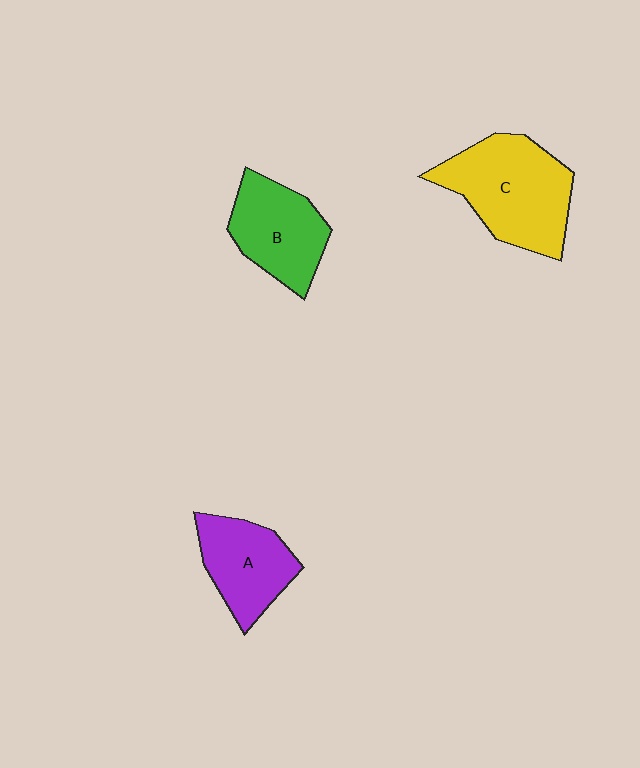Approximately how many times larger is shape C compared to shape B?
Approximately 1.4 times.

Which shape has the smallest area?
Shape A (purple).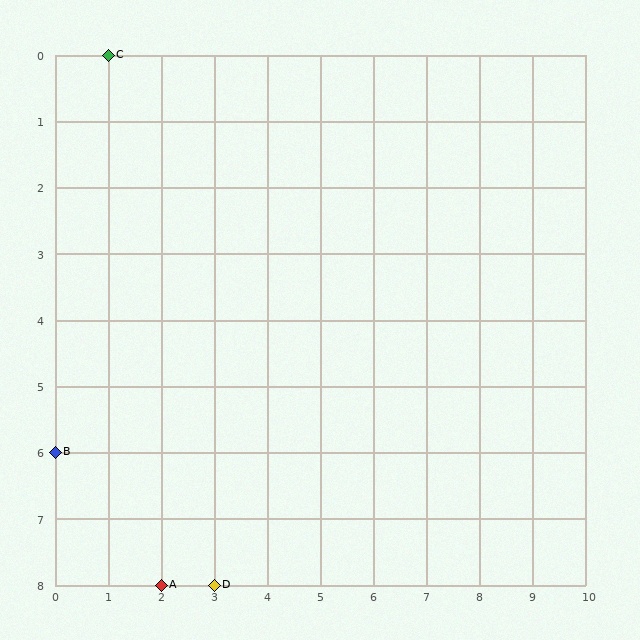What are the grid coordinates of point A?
Point A is at grid coordinates (2, 8).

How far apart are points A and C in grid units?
Points A and C are 1 column and 8 rows apart (about 8.1 grid units diagonally).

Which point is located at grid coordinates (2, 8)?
Point A is at (2, 8).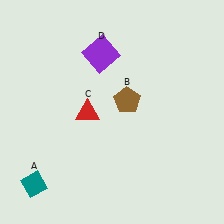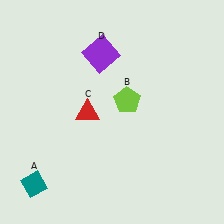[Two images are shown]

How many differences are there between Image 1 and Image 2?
There is 1 difference between the two images.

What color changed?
The pentagon (B) changed from brown in Image 1 to lime in Image 2.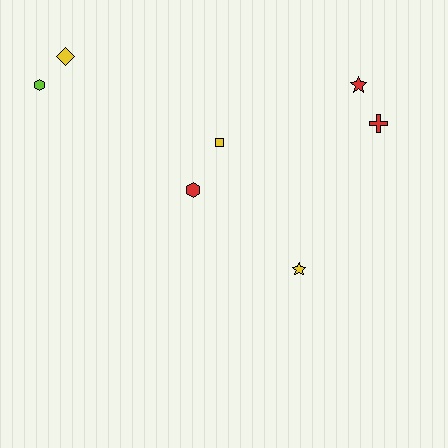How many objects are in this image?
There are 7 objects.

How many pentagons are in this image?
There are no pentagons.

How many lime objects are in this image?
There is 1 lime object.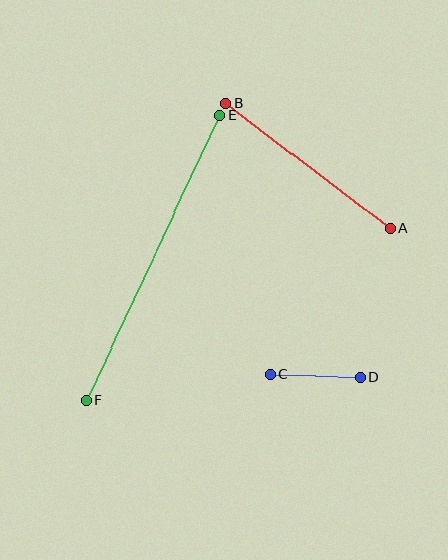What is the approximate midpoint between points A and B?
The midpoint is at approximately (308, 166) pixels.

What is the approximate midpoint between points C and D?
The midpoint is at approximately (315, 375) pixels.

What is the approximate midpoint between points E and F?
The midpoint is at approximately (153, 258) pixels.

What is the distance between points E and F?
The distance is approximately 315 pixels.